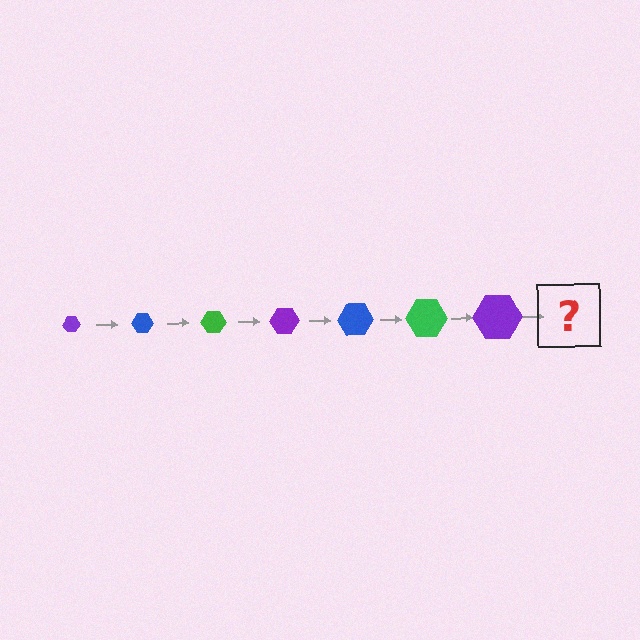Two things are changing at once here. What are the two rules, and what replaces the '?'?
The two rules are that the hexagon grows larger each step and the color cycles through purple, blue, and green. The '?' should be a blue hexagon, larger than the previous one.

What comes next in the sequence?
The next element should be a blue hexagon, larger than the previous one.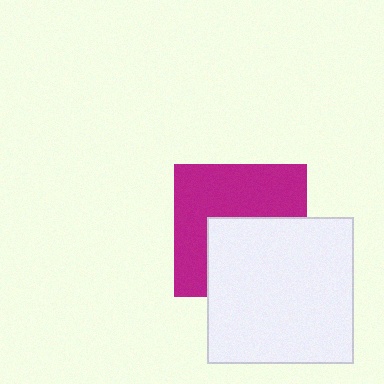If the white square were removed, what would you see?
You would see the complete magenta square.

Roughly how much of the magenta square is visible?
About half of it is visible (roughly 55%).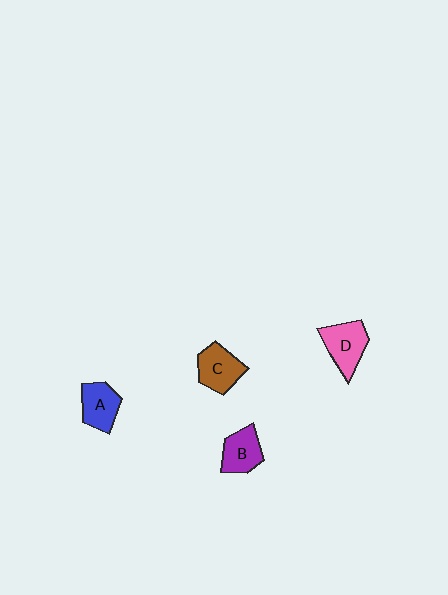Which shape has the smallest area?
Shape B (purple).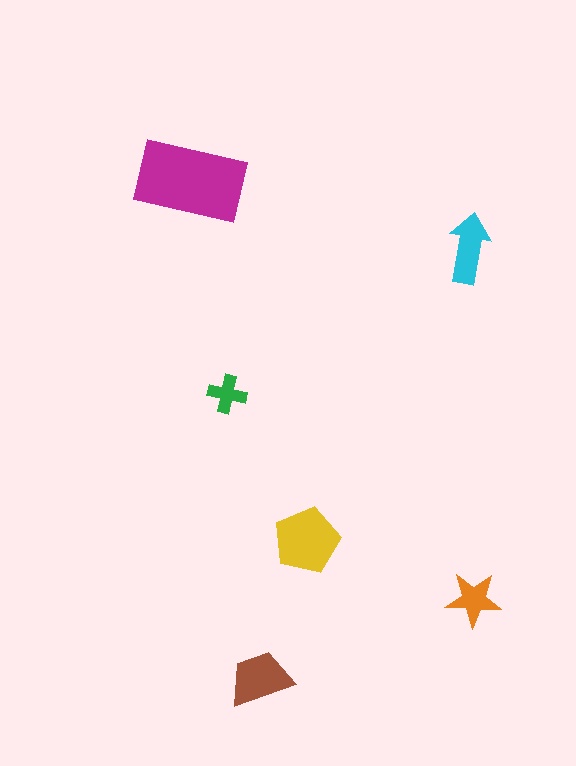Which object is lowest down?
The brown trapezoid is bottommost.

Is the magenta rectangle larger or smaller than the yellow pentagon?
Larger.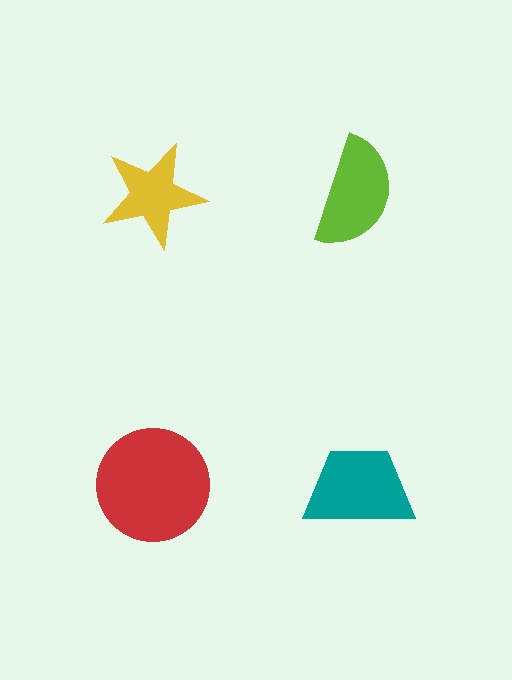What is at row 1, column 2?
A lime semicircle.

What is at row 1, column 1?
A yellow star.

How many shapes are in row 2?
2 shapes.